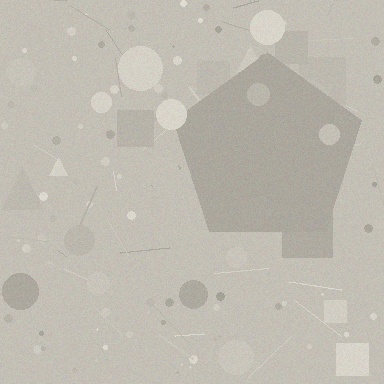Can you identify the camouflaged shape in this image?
The camouflaged shape is a pentagon.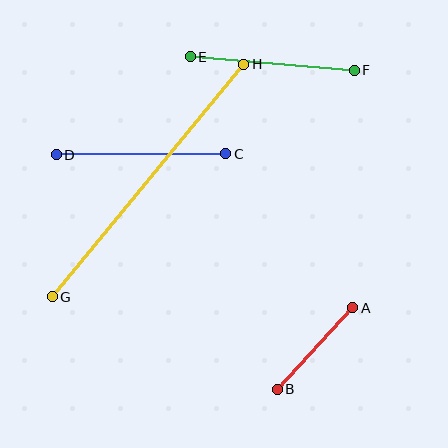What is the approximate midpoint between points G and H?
The midpoint is at approximately (148, 181) pixels.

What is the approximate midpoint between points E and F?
The midpoint is at approximately (272, 64) pixels.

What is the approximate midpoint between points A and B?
The midpoint is at approximately (315, 349) pixels.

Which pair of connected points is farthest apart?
Points G and H are farthest apart.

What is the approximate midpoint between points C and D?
The midpoint is at approximately (141, 154) pixels.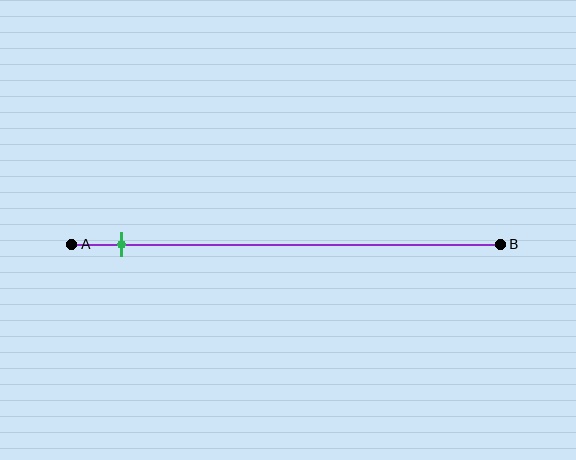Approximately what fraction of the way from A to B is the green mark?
The green mark is approximately 10% of the way from A to B.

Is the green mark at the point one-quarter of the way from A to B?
No, the mark is at about 10% from A, not at the 25% one-quarter point.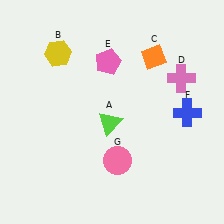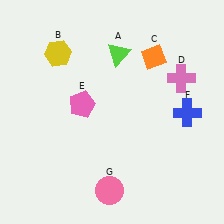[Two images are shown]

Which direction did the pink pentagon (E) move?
The pink pentagon (E) moved down.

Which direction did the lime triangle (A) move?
The lime triangle (A) moved up.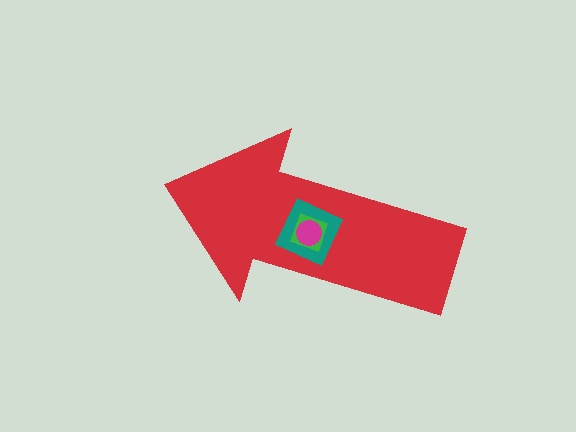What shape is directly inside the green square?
The magenta circle.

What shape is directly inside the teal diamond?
The green square.